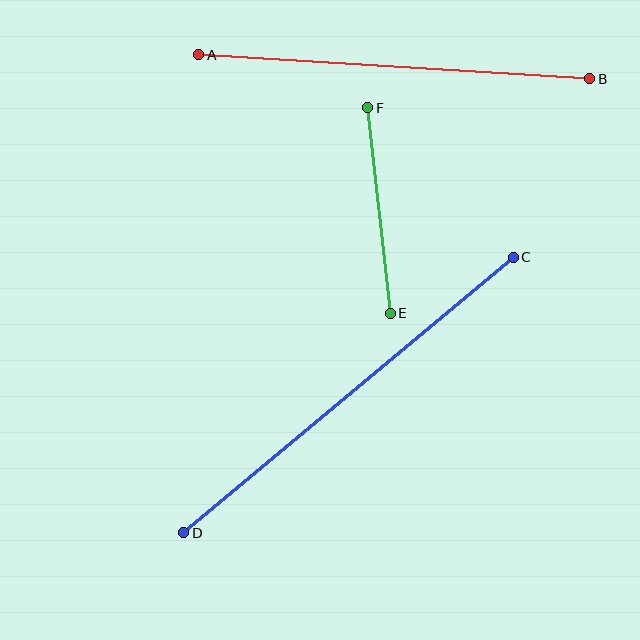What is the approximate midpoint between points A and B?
The midpoint is at approximately (394, 67) pixels.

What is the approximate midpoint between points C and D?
The midpoint is at approximately (349, 395) pixels.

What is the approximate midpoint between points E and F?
The midpoint is at approximately (379, 210) pixels.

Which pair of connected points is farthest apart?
Points C and D are farthest apart.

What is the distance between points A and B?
The distance is approximately 392 pixels.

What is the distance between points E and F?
The distance is approximately 207 pixels.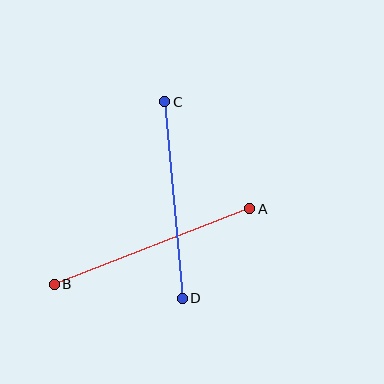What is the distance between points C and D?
The distance is approximately 197 pixels.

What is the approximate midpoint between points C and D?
The midpoint is at approximately (173, 200) pixels.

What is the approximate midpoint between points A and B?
The midpoint is at approximately (152, 246) pixels.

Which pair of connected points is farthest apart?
Points A and B are farthest apart.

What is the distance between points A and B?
The distance is approximately 210 pixels.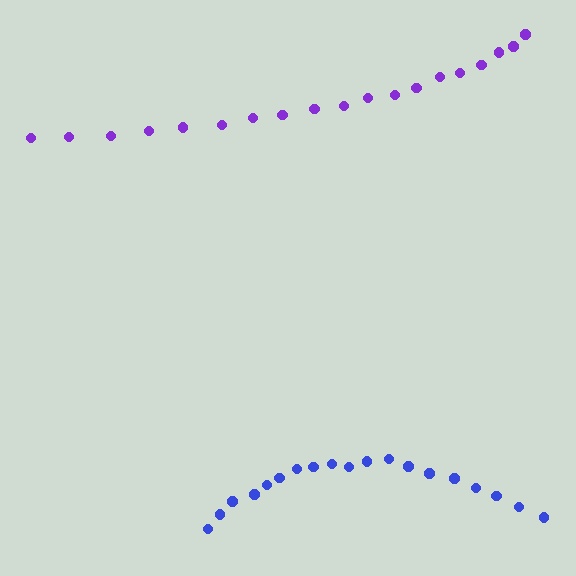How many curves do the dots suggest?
There are 2 distinct paths.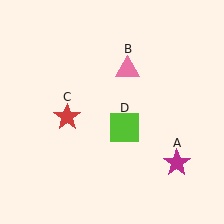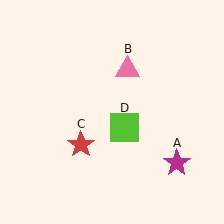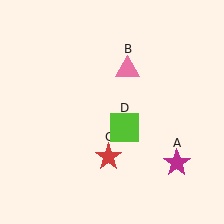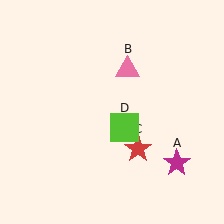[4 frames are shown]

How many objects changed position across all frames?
1 object changed position: red star (object C).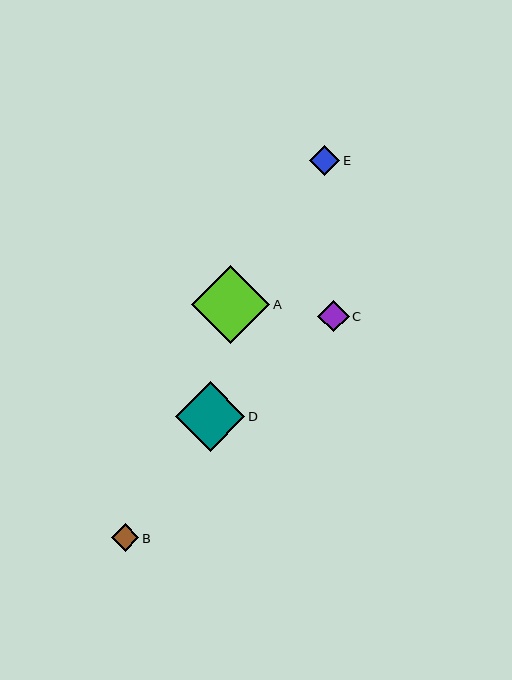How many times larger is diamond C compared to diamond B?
Diamond C is approximately 1.1 times the size of diamond B.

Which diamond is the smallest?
Diamond B is the smallest with a size of approximately 27 pixels.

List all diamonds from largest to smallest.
From largest to smallest: A, D, C, E, B.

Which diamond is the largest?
Diamond A is the largest with a size of approximately 78 pixels.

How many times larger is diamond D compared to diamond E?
Diamond D is approximately 2.3 times the size of diamond E.